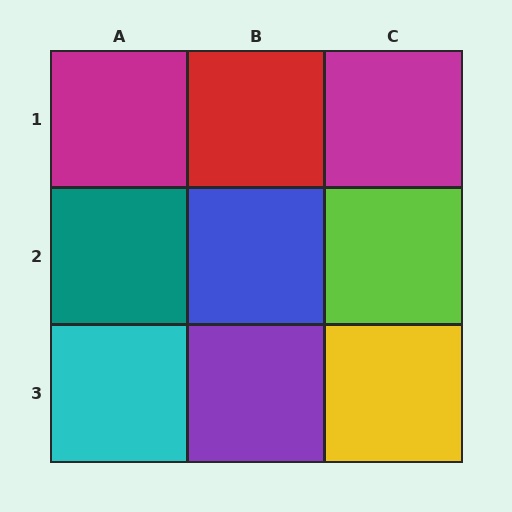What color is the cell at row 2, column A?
Teal.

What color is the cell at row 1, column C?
Magenta.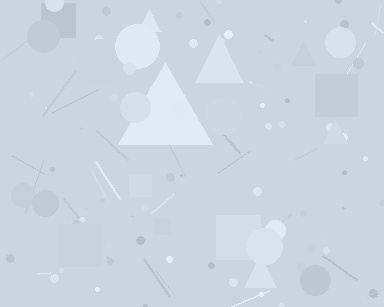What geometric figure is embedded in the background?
A triangle is embedded in the background.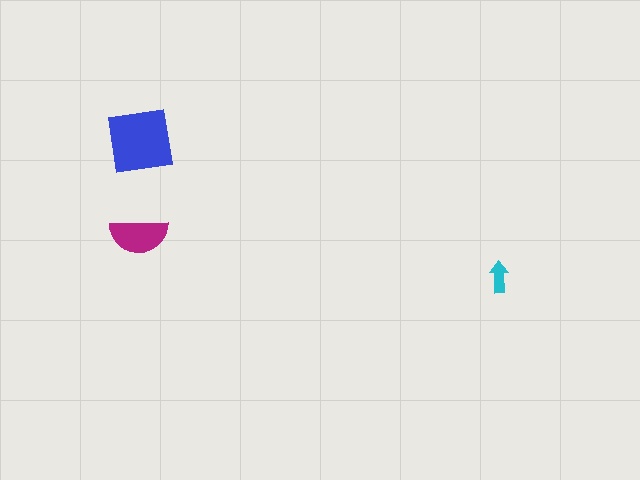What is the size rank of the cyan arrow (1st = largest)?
3rd.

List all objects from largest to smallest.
The blue square, the magenta semicircle, the cyan arrow.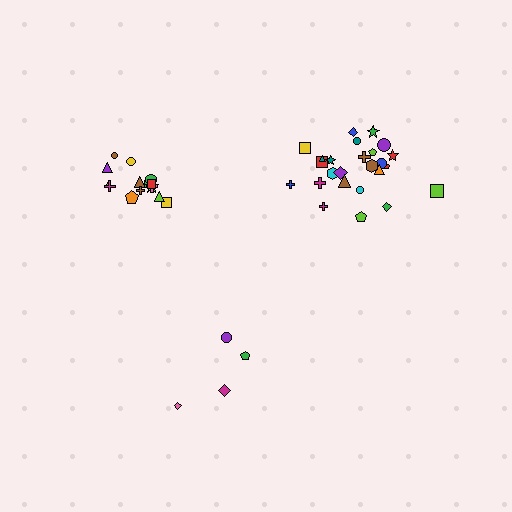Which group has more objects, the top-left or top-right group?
The top-right group.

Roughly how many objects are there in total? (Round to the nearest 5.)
Roughly 45 objects in total.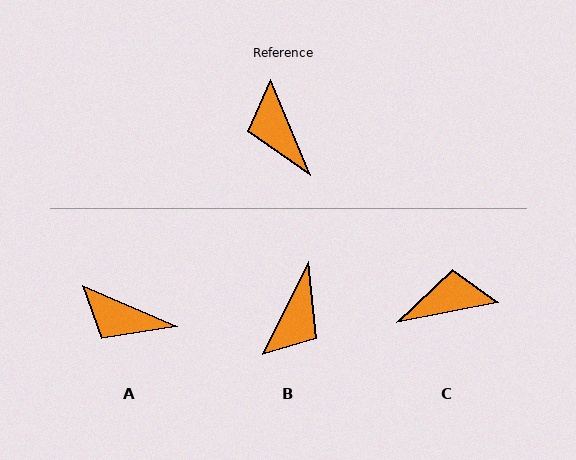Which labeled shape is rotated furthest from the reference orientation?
B, about 131 degrees away.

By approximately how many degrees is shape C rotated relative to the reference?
Approximately 101 degrees clockwise.